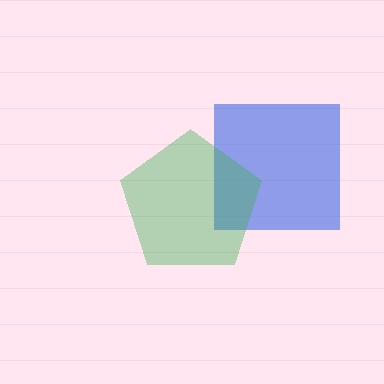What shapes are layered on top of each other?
The layered shapes are: a blue square, a green pentagon.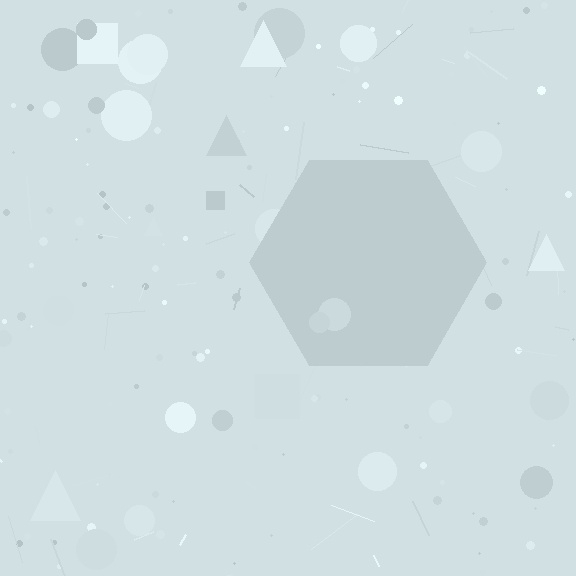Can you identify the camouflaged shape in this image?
The camouflaged shape is a hexagon.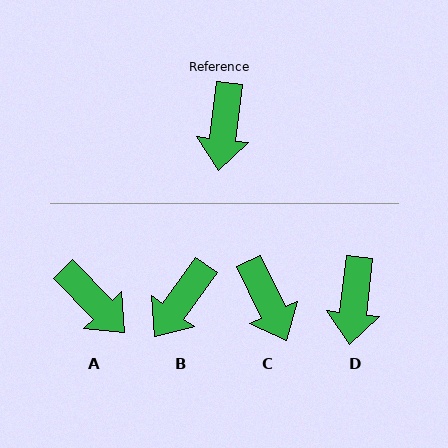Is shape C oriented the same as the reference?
No, it is off by about 32 degrees.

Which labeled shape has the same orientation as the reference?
D.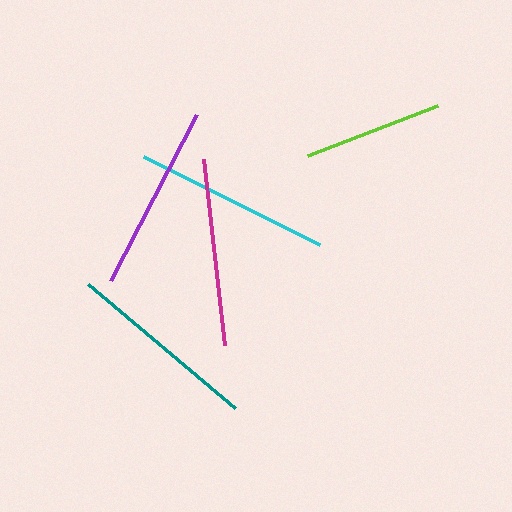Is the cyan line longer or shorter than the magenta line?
The cyan line is longer than the magenta line.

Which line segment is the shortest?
The lime line is the shortest at approximately 139 pixels.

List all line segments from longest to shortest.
From longest to shortest: cyan, teal, purple, magenta, lime.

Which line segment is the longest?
The cyan line is the longest at approximately 197 pixels.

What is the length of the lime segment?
The lime segment is approximately 139 pixels long.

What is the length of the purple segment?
The purple segment is approximately 187 pixels long.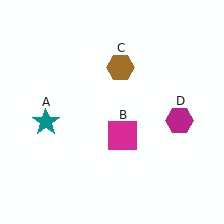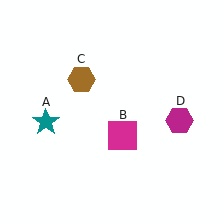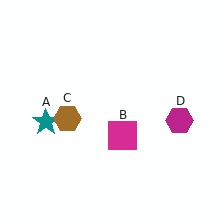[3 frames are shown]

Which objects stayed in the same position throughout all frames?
Teal star (object A) and magenta square (object B) and magenta hexagon (object D) remained stationary.